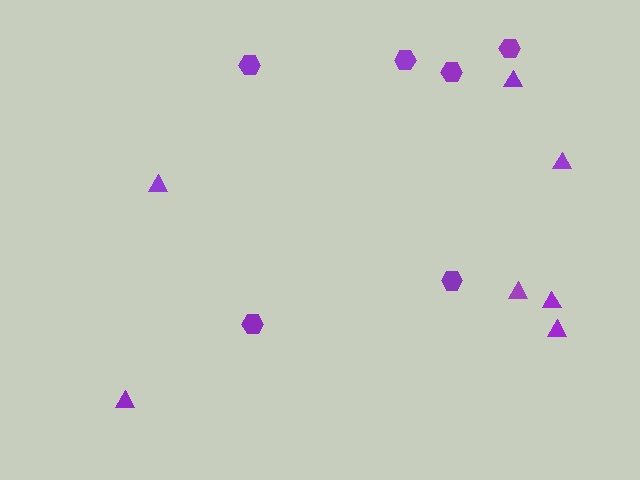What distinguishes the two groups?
There are 2 groups: one group of triangles (7) and one group of hexagons (6).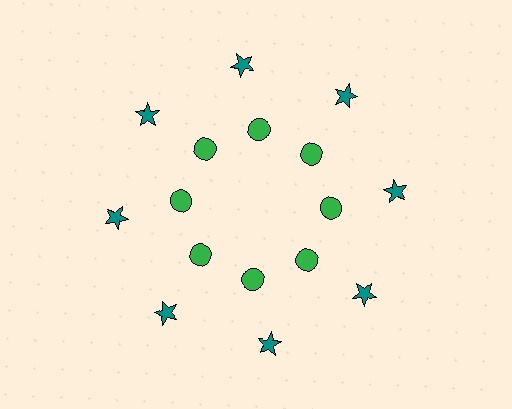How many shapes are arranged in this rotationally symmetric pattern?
There are 16 shapes, arranged in 8 groups of 2.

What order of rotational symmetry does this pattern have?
This pattern has 8-fold rotational symmetry.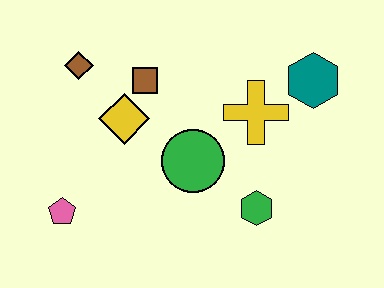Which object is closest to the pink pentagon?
The yellow diamond is closest to the pink pentagon.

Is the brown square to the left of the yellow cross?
Yes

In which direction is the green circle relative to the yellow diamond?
The green circle is to the right of the yellow diamond.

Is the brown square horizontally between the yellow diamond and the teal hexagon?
Yes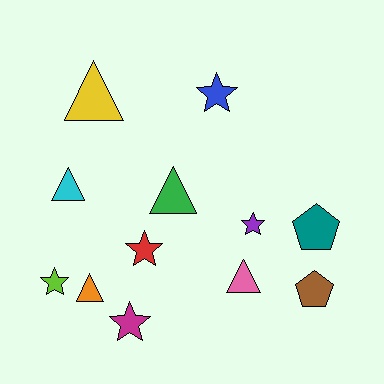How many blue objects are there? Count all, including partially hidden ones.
There is 1 blue object.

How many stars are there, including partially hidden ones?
There are 5 stars.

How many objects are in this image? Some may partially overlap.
There are 12 objects.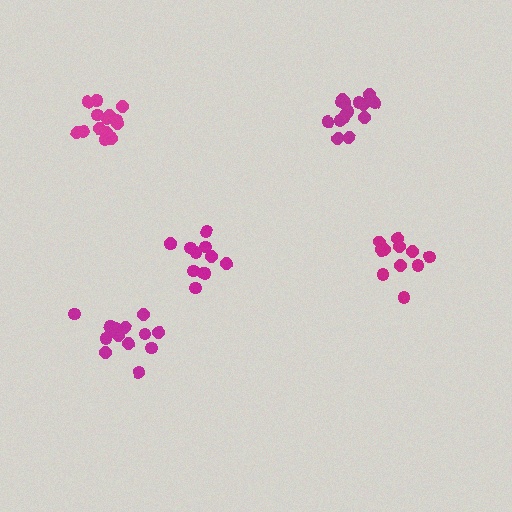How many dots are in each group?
Group 1: 14 dots, Group 2: 16 dots, Group 3: 12 dots, Group 4: 11 dots, Group 5: 16 dots (69 total).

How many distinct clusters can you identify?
There are 5 distinct clusters.